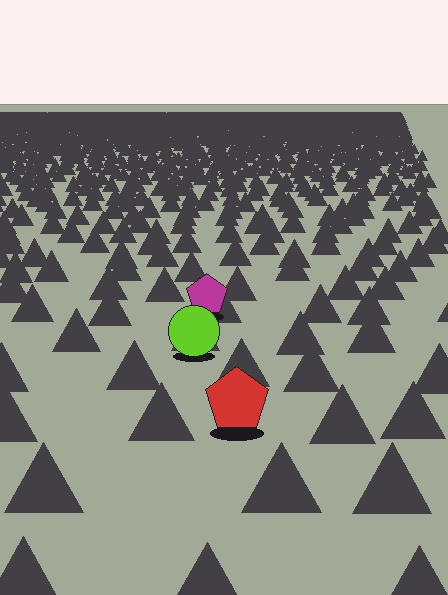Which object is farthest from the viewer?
The magenta pentagon is farthest from the viewer. It appears smaller and the ground texture around it is denser.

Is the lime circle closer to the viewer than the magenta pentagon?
Yes. The lime circle is closer — you can tell from the texture gradient: the ground texture is coarser near it.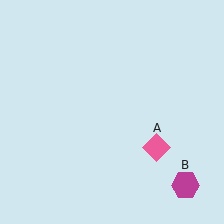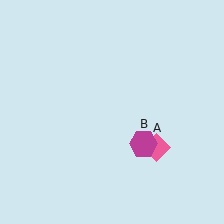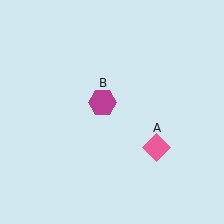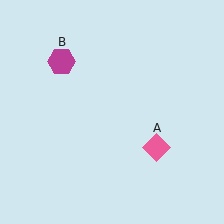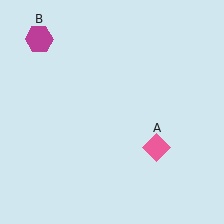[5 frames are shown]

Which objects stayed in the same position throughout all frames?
Pink diamond (object A) remained stationary.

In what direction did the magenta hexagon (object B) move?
The magenta hexagon (object B) moved up and to the left.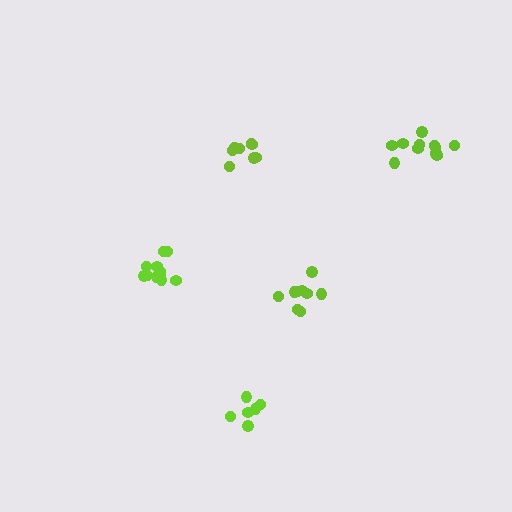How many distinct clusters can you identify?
There are 5 distinct clusters.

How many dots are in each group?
Group 1: 11 dots, Group 2: 8 dots, Group 3: 9 dots, Group 4: 11 dots, Group 5: 6 dots (45 total).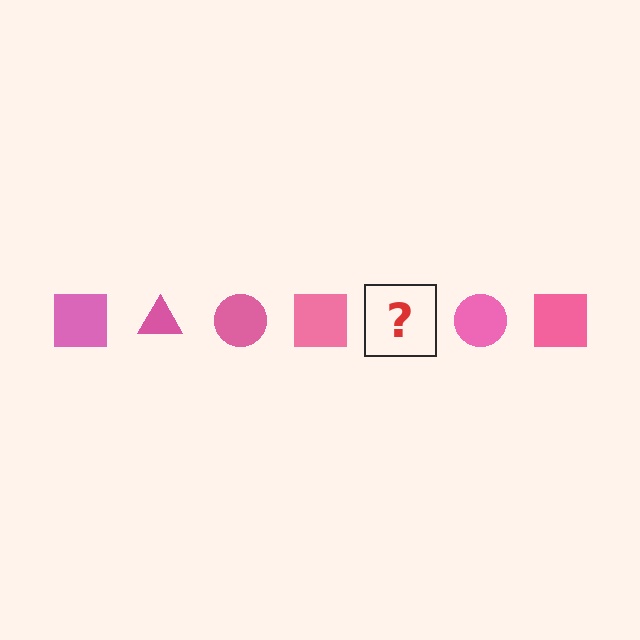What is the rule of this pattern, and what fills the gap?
The rule is that the pattern cycles through square, triangle, circle shapes in pink. The gap should be filled with a pink triangle.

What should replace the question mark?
The question mark should be replaced with a pink triangle.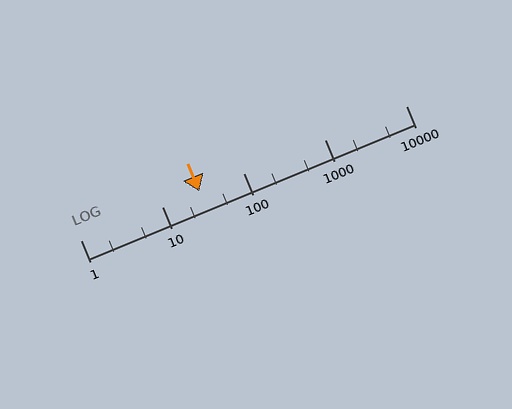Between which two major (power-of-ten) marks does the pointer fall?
The pointer is between 10 and 100.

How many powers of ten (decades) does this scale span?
The scale spans 4 decades, from 1 to 10000.